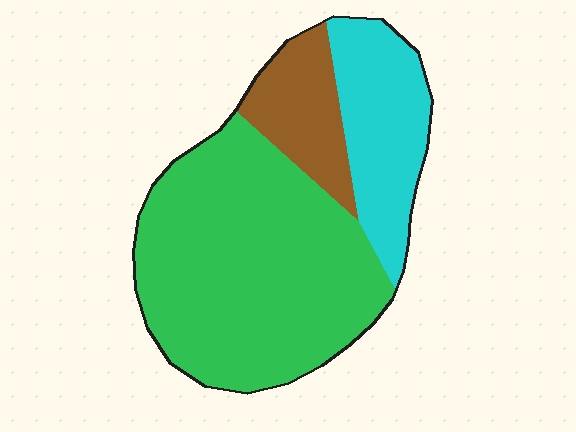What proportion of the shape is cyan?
Cyan covers 23% of the shape.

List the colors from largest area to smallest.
From largest to smallest: green, cyan, brown.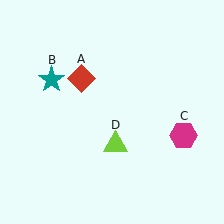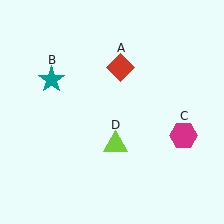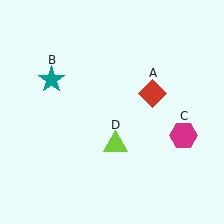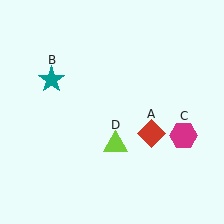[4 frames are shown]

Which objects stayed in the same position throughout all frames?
Teal star (object B) and magenta hexagon (object C) and lime triangle (object D) remained stationary.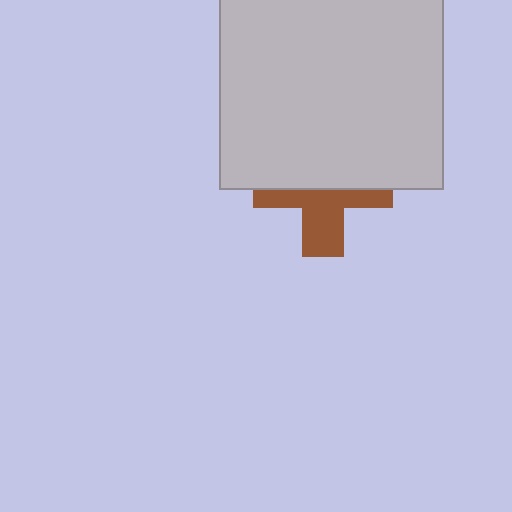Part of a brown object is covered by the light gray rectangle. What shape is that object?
It is a cross.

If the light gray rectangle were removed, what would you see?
You would see the complete brown cross.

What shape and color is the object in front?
The object in front is a light gray rectangle.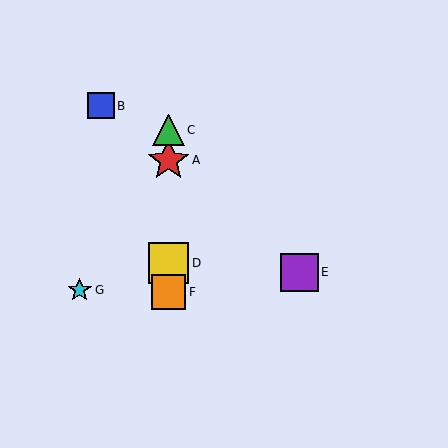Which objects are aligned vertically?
Objects A, C, D, F are aligned vertically.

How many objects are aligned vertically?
4 objects (A, C, D, F) are aligned vertically.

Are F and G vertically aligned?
No, F is at x≈168 and G is at x≈80.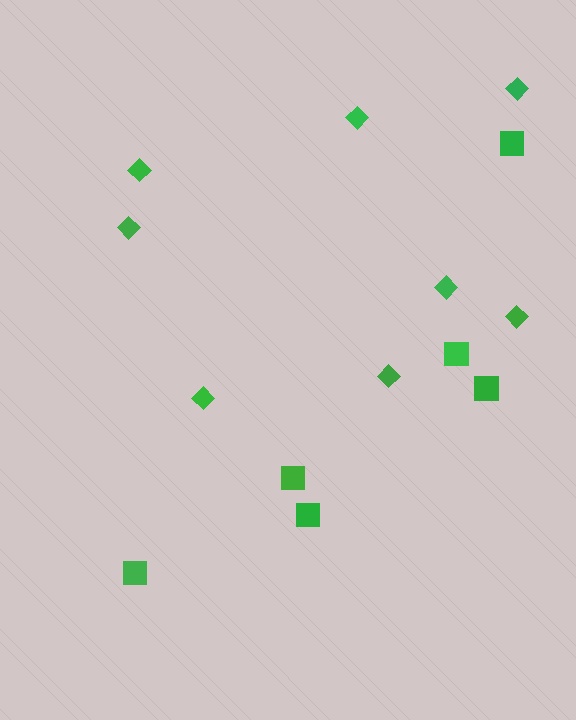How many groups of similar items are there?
There are 2 groups: one group of diamonds (8) and one group of squares (6).